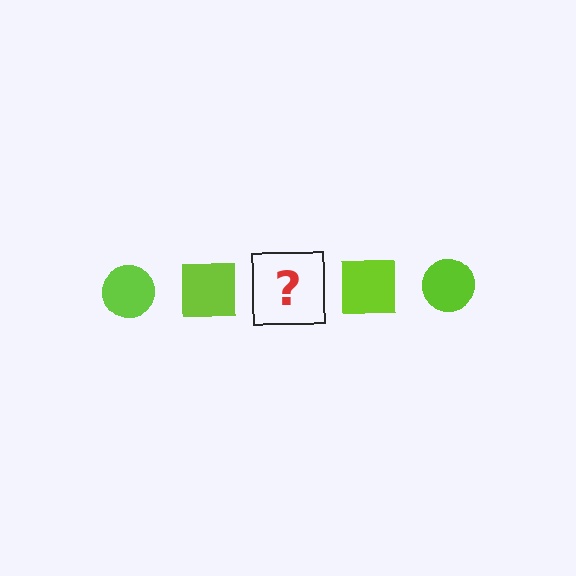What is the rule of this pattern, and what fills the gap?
The rule is that the pattern cycles through circle, square shapes in lime. The gap should be filled with a lime circle.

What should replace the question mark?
The question mark should be replaced with a lime circle.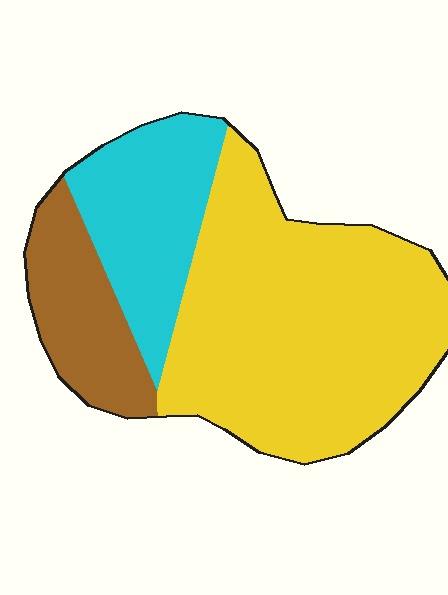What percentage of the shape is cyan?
Cyan covers about 25% of the shape.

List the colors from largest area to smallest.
From largest to smallest: yellow, cyan, brown.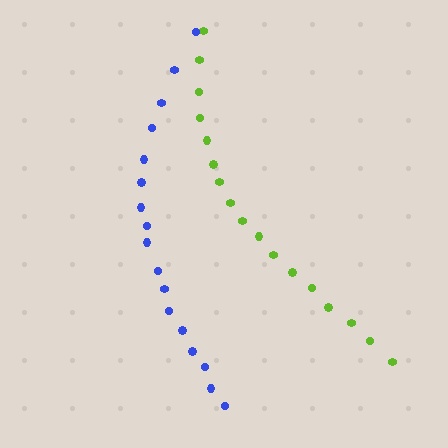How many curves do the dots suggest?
There are 2 distinct paths.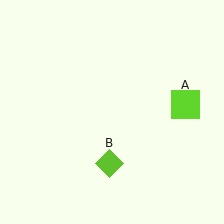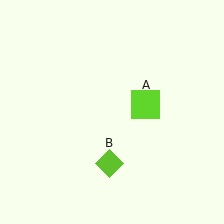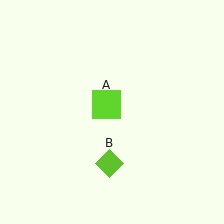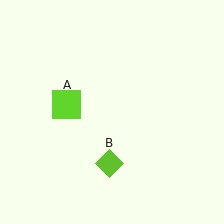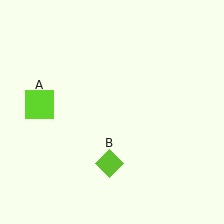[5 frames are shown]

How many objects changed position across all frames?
1 object changed position: lime square (object A).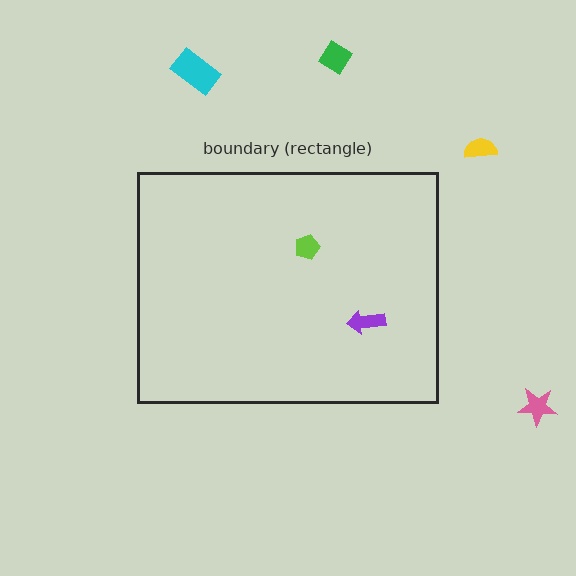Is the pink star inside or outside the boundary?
Outside.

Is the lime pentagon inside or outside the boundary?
Inside.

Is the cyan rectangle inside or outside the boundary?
Outside.